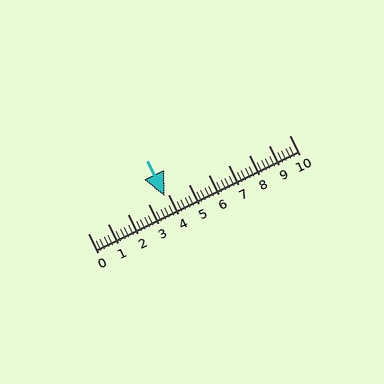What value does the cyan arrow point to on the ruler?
The cyan arrow points to approximately 3.8.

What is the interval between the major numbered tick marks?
The major tick marks are spaced 1 units apart.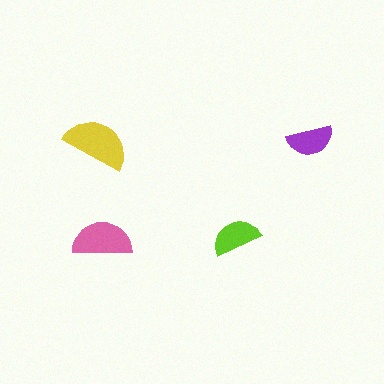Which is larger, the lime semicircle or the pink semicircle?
The pink one.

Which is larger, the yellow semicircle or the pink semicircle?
The yellow one.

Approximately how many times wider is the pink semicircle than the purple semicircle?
About 1.5 times wider.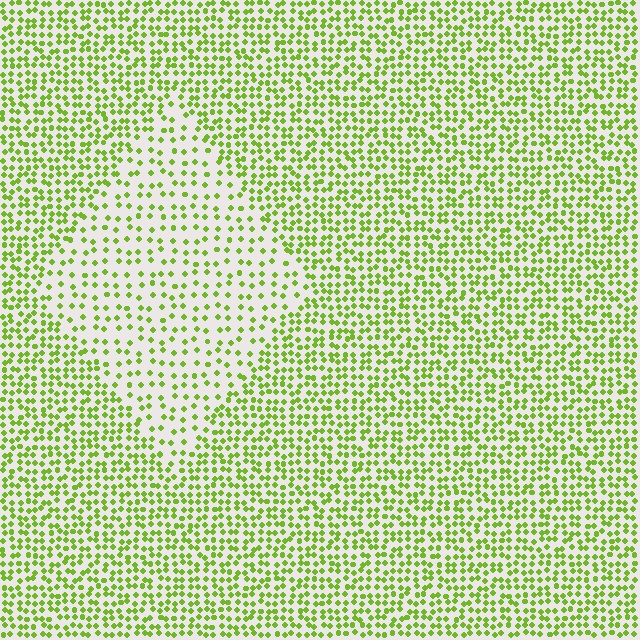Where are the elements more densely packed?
The elements are more densely packed outside the diamond boundary.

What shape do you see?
I see a diamond.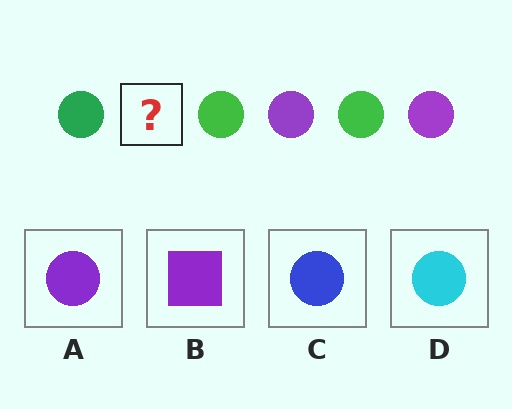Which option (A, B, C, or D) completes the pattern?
A.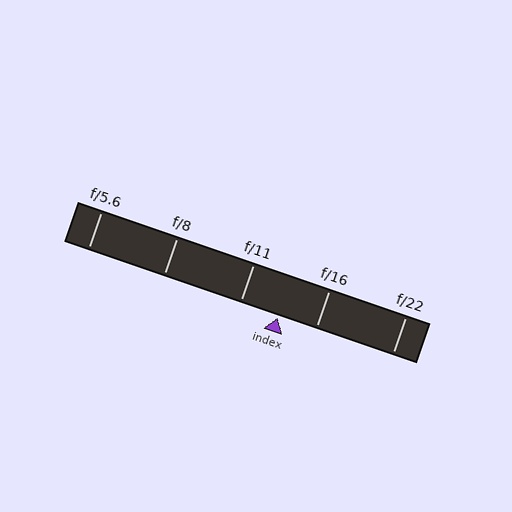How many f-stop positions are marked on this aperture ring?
There are 5 f-stop positions marked.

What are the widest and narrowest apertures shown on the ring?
The widest aperture shown is f/5.6 and the narrowest is f/22.